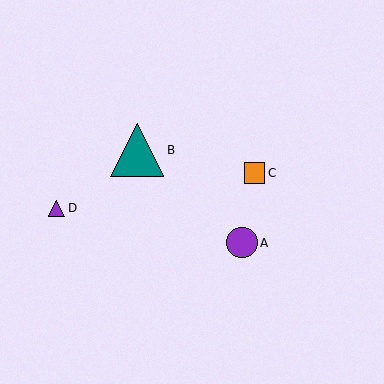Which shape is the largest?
The teal triangle (labeled B) is the largest.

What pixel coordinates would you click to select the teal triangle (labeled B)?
Click at (137, 150) to select the teal triangle B.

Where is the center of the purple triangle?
The center of the purple triangle is at (57, 208).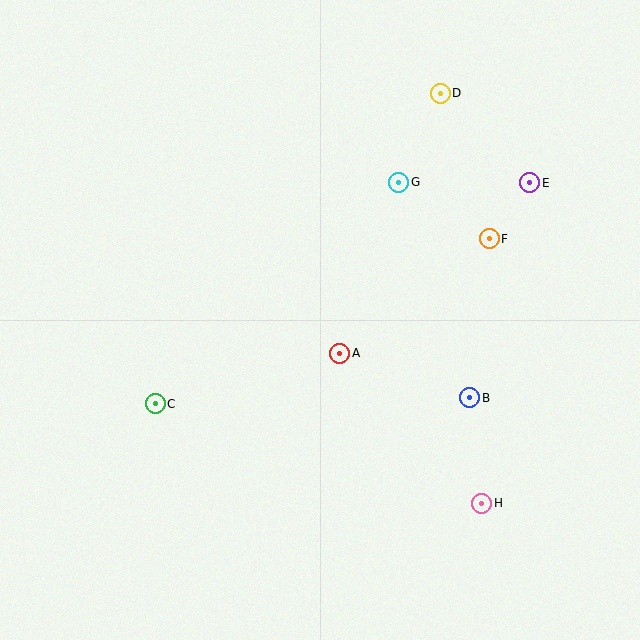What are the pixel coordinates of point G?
Point G is at (399, 182).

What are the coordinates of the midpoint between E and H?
The midpoint between E and H is at (506, 343).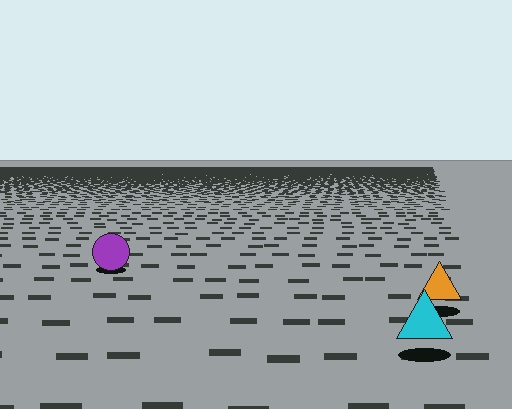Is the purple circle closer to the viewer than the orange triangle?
No. The orange triangle is closer — you can tell from the texture gradient: the ground texture is coarser near it.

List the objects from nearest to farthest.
From nearest to farthest: the cyan triangle, the orange triangle, the purple circle.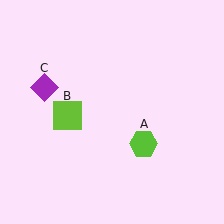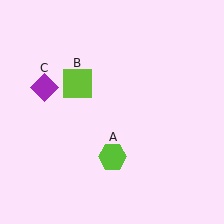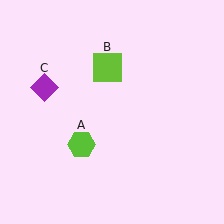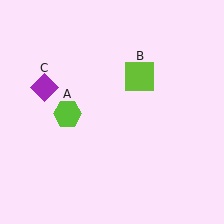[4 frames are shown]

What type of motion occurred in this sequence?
The lime hexagon (object A), lime square (object B) rotated clockwise around the center of the scene.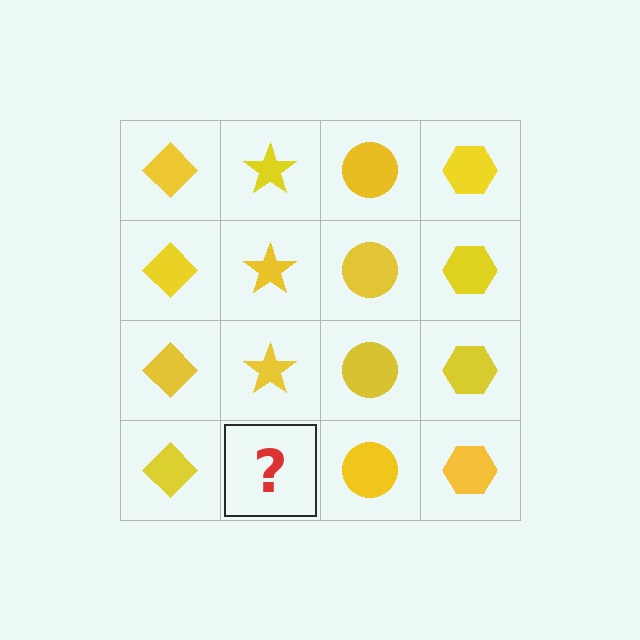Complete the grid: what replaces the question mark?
The question mark should be replaced with a yellow star.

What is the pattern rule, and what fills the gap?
The rule is that each column has a consistent shape. The gap should be filled with a yellow star.